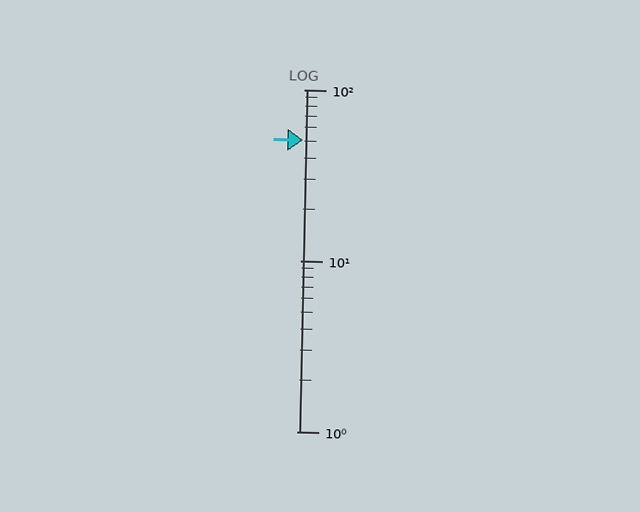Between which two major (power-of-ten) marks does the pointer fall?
The pointer is between 10 and 100.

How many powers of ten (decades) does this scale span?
The scale spans 2 decades, from 1 to 100.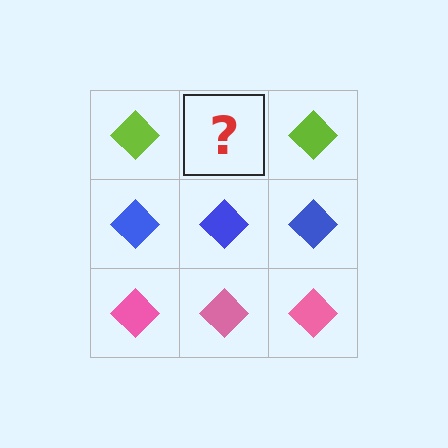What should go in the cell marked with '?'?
The missing cell should contain a lime diamond.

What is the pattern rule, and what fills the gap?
The rule is that each row has a consistent color. The gap should be filled with a lime diamond.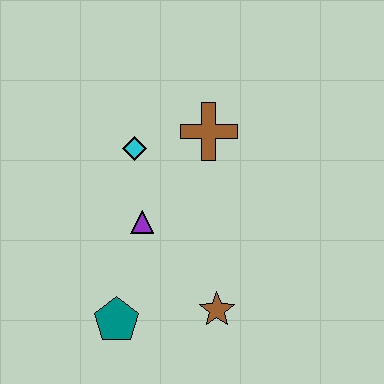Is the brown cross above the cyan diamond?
Yes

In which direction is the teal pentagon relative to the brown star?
The teal pentagon is to the left of the brown star.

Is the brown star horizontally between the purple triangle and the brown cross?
No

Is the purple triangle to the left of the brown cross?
Yes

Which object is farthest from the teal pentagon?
The brown cross is farthest from the teal pentagon.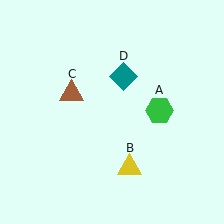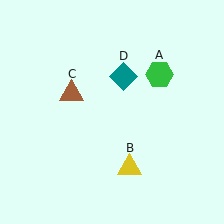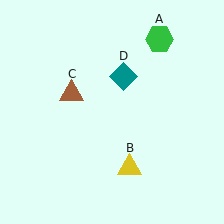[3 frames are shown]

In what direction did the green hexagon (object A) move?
The green hexagon (object A) moved up.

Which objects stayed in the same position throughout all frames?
Yellow triangle (object B) and brown triangle (object C) and teal diamond (object D) remained stationary.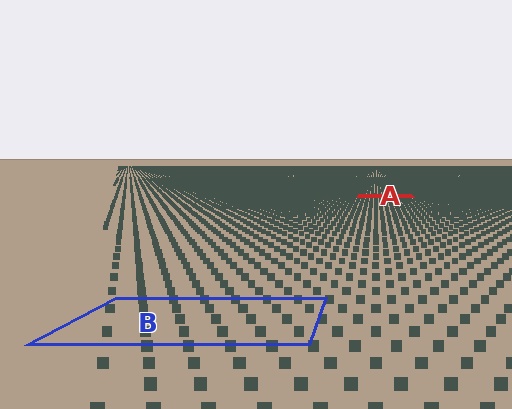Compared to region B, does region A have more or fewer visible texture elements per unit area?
Region A has more texture elements per unit area — they are packed more densely because it is farther away.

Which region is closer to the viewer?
Region B is closer. The texture elements there are larger and more spread out.